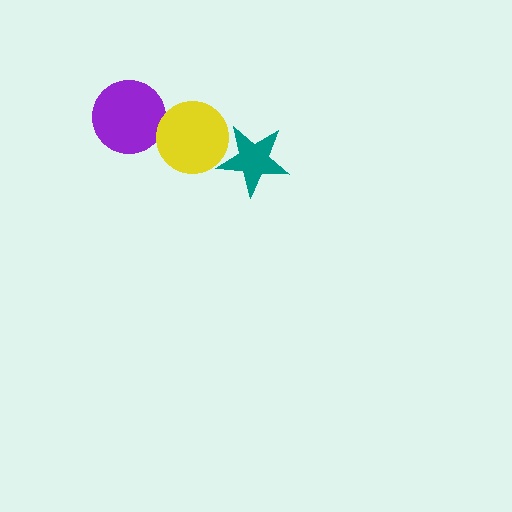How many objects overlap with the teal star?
1 object overlaps with the teal star.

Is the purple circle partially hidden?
No, no other shape covers it.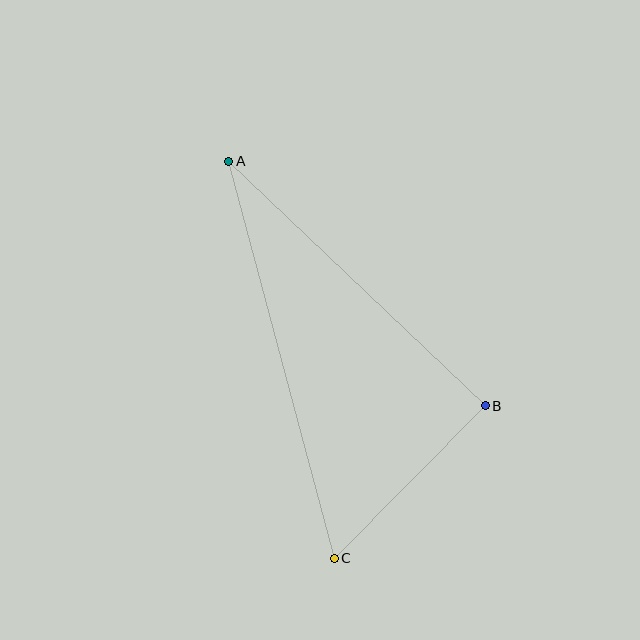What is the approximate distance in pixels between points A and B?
The distance between A and B is approximately 354 pixels.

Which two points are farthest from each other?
Points A and C are farthest from each other.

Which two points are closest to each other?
Points B and C are closest to each other.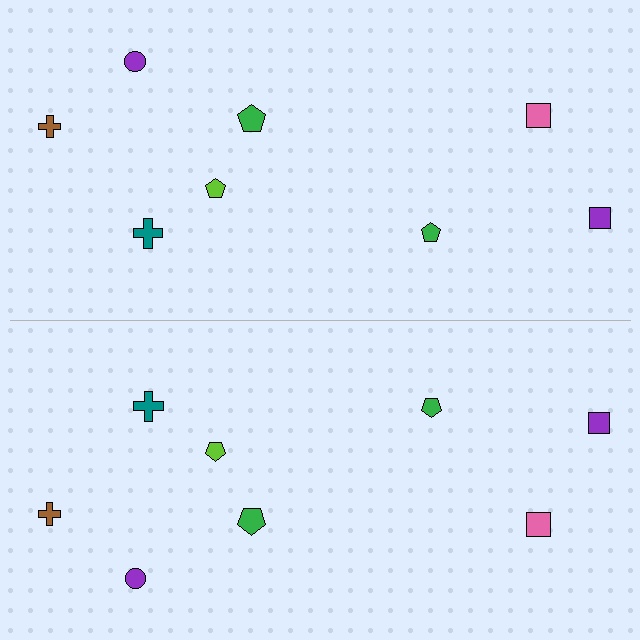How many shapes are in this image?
There are 16 shapes in this image.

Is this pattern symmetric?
Yes, this pattern has bilateral (reflection) symmetry.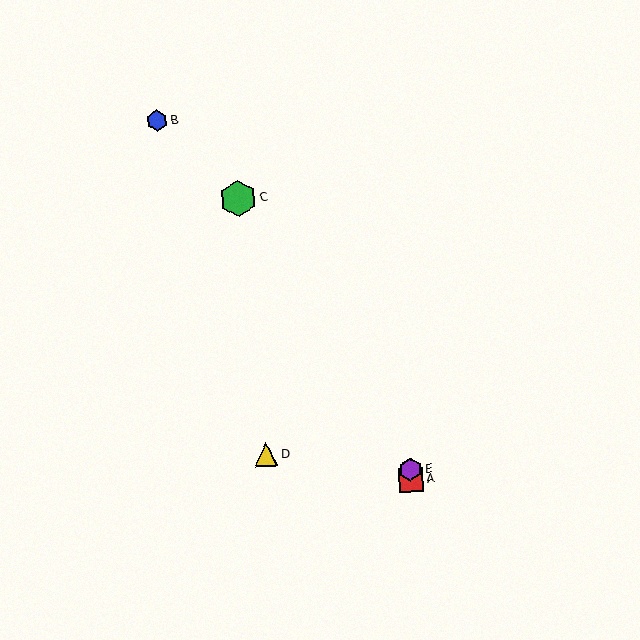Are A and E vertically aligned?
Yes, both are at x≈411.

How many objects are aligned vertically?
2 objects (A, E) are aligned vertically.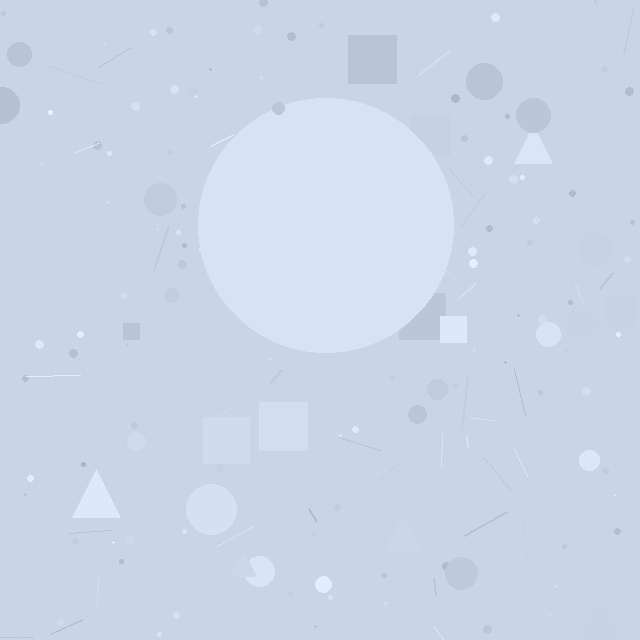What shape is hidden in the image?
A circle is hidden in the image.